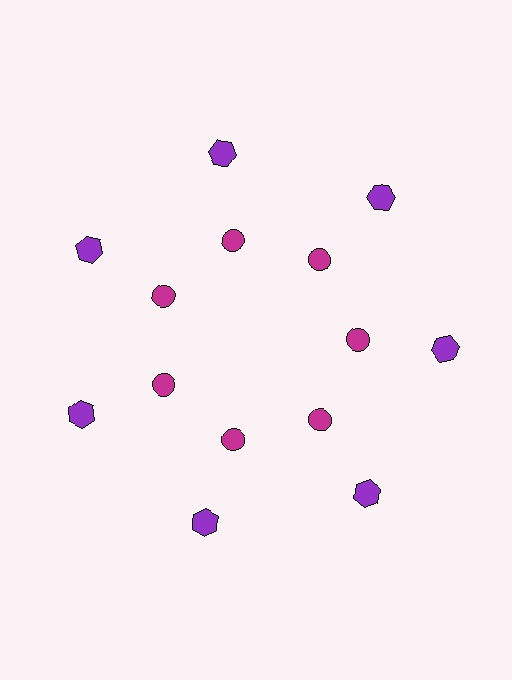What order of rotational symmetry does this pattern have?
This pattern has 7-fold rotational symmetry.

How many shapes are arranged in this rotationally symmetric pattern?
There are 14 shapes, arranged in 7 groups of 2.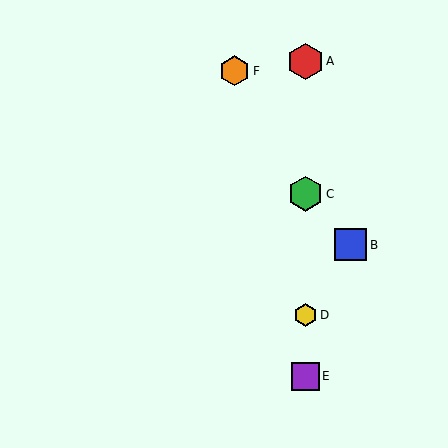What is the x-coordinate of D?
Object D is at x≈305.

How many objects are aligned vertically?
4 objects (A, C, D, E) are aligned vertically.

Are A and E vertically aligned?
Yes, both are at x≈305.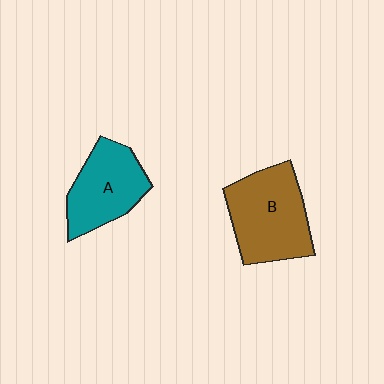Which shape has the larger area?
Shape B (brown).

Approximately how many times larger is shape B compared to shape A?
Approximately 1.3 times.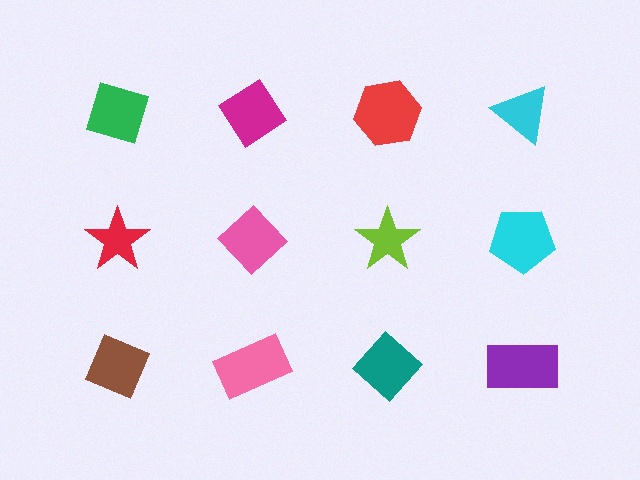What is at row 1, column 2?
A magenta diamond.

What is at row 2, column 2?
A pink diamond.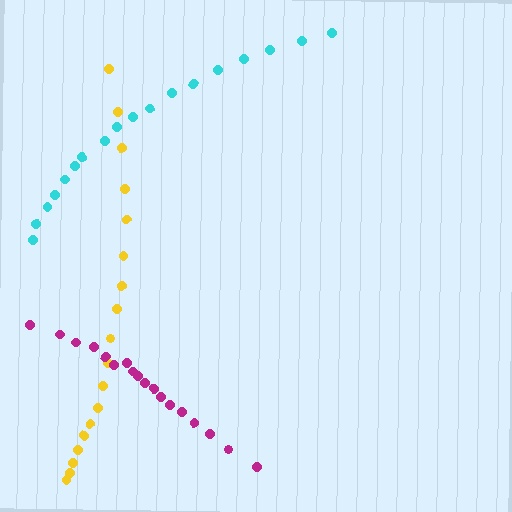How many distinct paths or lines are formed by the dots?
There are 3 distinct paths.